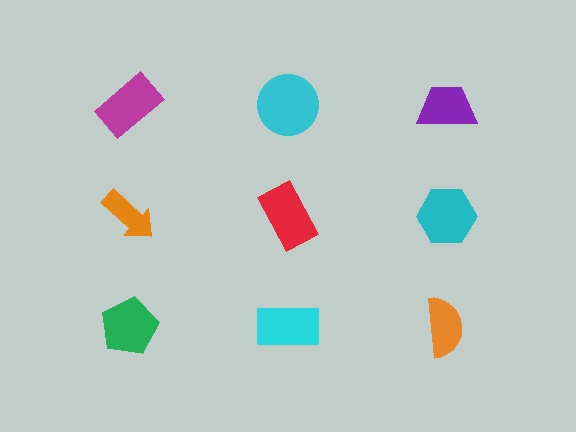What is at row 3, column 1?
A green pentagon.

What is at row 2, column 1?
An orange arrow.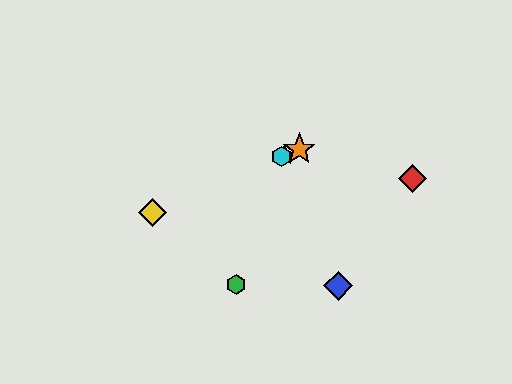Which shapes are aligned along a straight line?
The yellow diamond, the purple star, the orange star, the cyan hexagon are aligned along a straight line.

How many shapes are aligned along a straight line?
4 shapes (the yellow diamond, the purple star, the orange star, the cyan hexagon) are aligned along a straight line.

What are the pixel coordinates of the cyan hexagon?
The cyan hexagon is at (281, 157).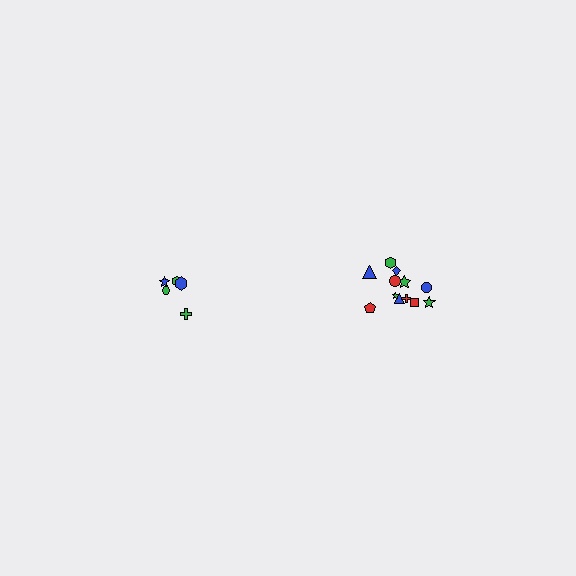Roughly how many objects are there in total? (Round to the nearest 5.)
Roughly 15 objects in total.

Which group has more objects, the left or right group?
The right group.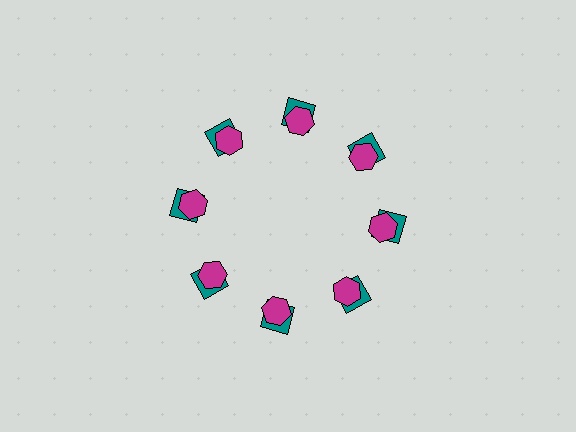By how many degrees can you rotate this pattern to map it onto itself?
The pattern maps onto itself every 45 degrees of rotation.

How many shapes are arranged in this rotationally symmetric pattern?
There are 16 shapes, arranged in 8 groups of 2.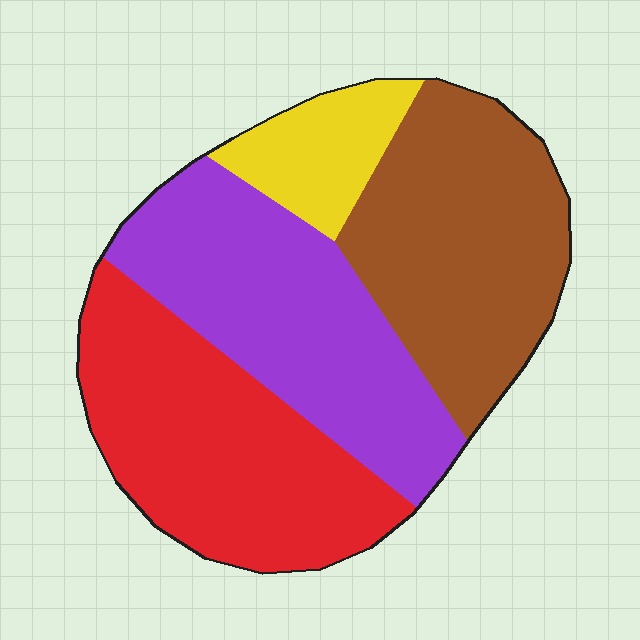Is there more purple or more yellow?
Purple.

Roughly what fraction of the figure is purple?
Purple takes up between a quarter and a half of the figure.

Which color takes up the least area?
Yellow, at roughly 10%.